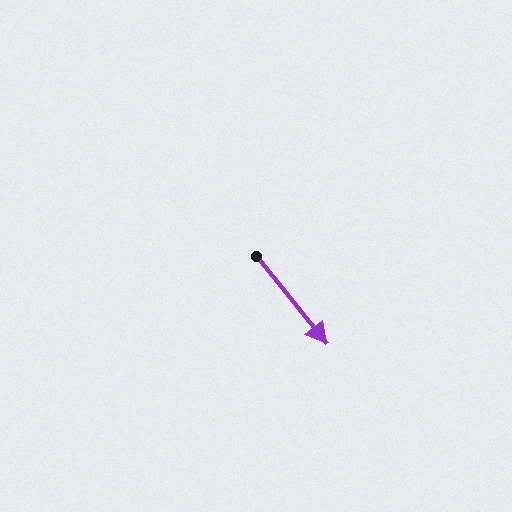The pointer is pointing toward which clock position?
Roughly 5 o'clock.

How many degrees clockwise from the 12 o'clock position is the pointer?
Approximately 141 degrees.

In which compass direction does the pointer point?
Southeast.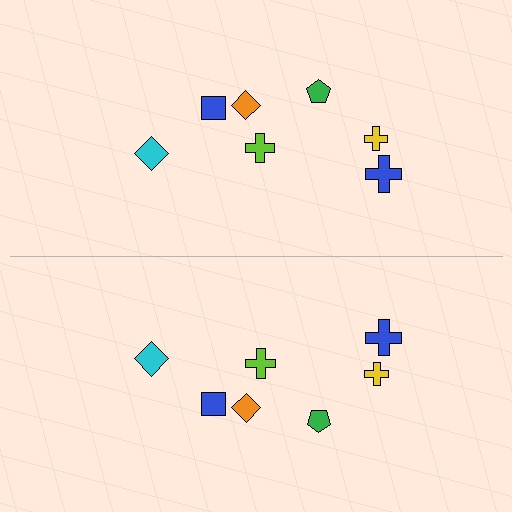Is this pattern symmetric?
Yes, this pattern has bilateral (reflection) symmetry.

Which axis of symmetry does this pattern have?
The pattern has a horizontal axis of symmetry running through the center of the image.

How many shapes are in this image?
There are 14 shapes in this image.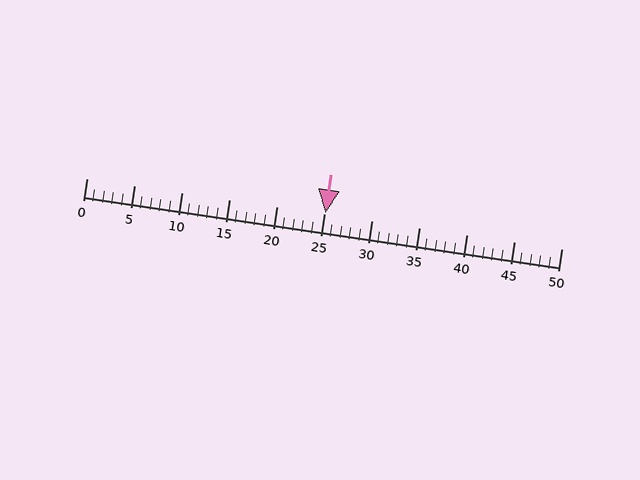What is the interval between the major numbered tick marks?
The major tick marks are spaced 5 units apart.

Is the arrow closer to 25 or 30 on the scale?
The arrow is closer to 25.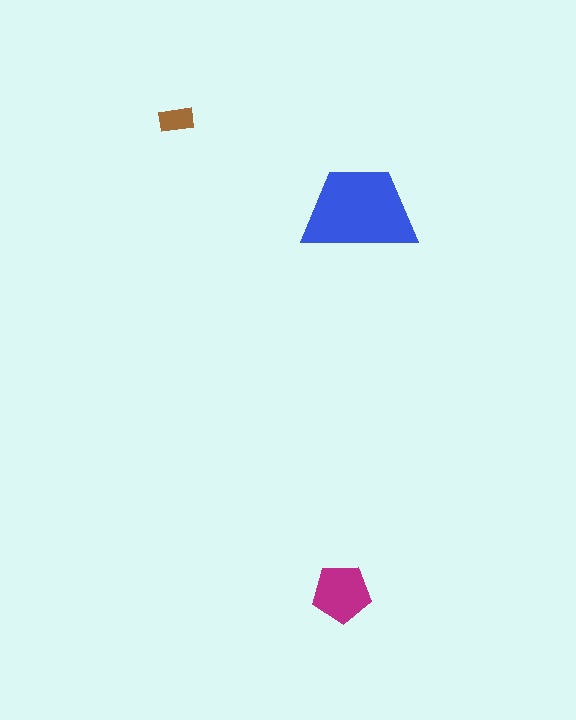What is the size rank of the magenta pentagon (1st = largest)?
2nd.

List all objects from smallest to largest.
The brown rectangle, the magenta pentagon, the blue trapezoid.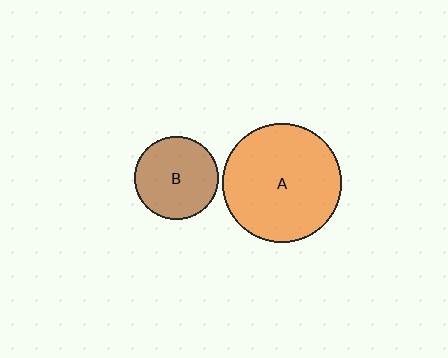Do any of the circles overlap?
No, none of the circles overlap.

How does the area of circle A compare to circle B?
Approximately 2.0 times.